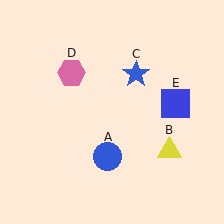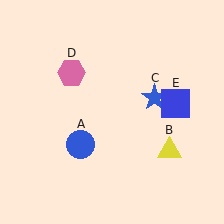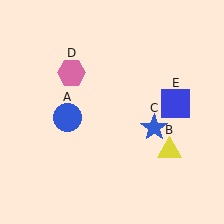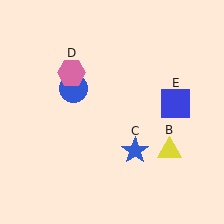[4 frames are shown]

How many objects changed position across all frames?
2 objects changed position: blue circle (object A), blue star (object C).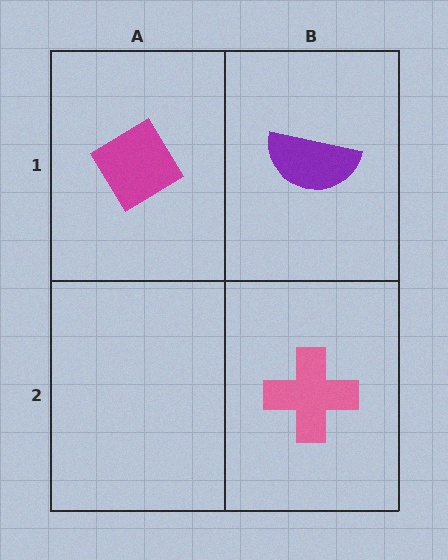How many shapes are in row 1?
2 shapes.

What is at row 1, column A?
A magenta diamond.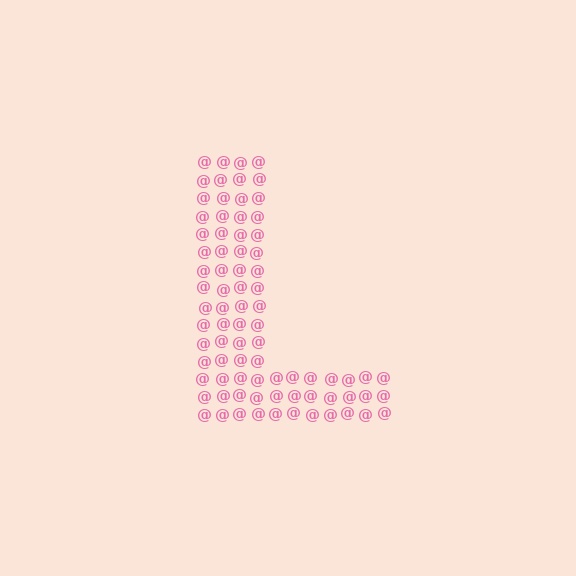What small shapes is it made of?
It is made of small at signs.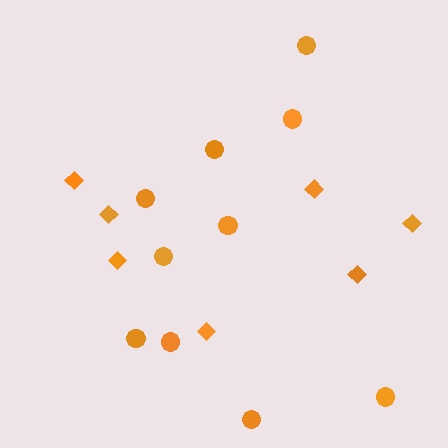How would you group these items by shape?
There are 2 groups: one group of circles (10) and one group of diamonds (7).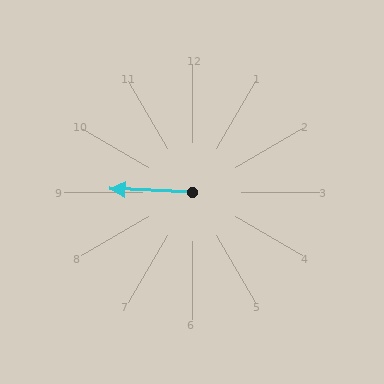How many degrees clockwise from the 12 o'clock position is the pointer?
Approximately 272 degrees.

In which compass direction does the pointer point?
West.